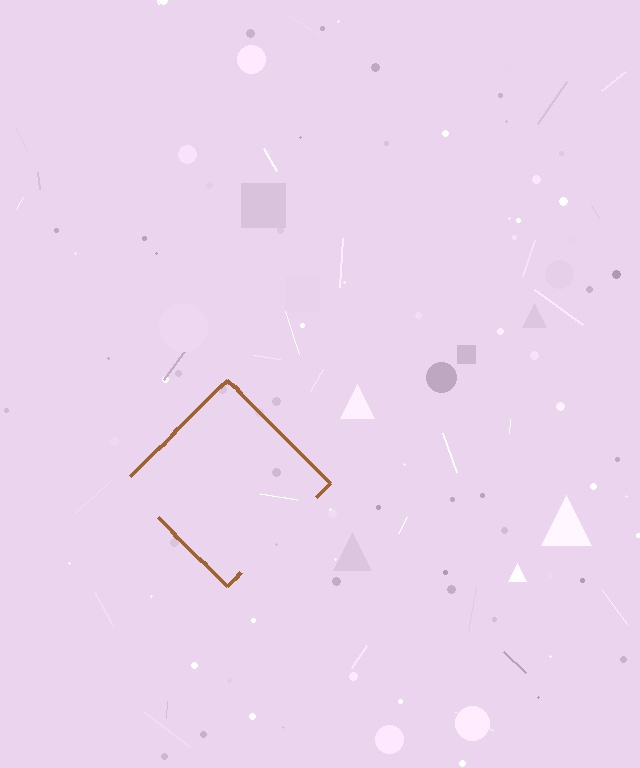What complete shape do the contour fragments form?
The contour fragments form a diamond.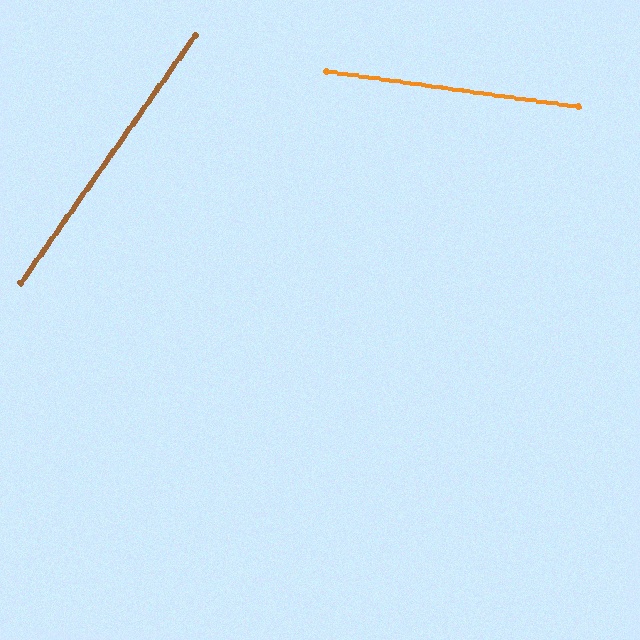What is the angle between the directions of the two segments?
Approximately 63 degrees.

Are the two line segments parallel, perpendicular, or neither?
Neither parallel nor perpendicular — they differ by about 63°.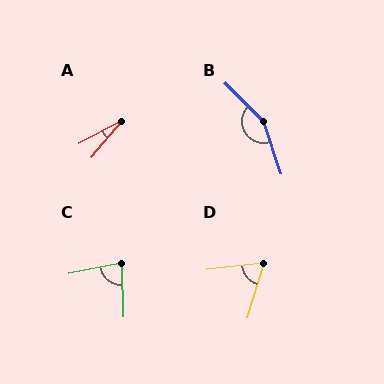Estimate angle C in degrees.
Approximately 80 degrees.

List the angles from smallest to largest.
A (22°), D (67°), C (80°), B (153°).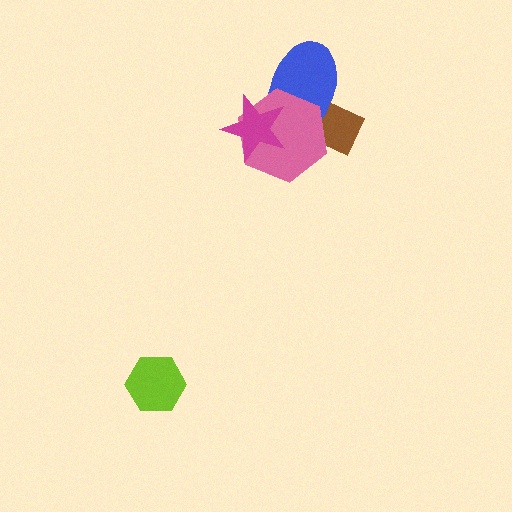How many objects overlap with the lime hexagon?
0 objects overlap with the lime hexagon.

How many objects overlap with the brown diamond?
2 objects overlap with the brown diamond.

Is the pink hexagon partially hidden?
Yes, it is partially covered by another shape.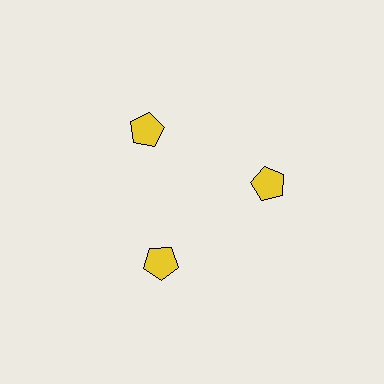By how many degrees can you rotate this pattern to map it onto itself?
The pattern maps onto itself every 120 degrees of rotation.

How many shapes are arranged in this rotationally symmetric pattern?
There are 3 shapes, arranged in 3 groups of 1.